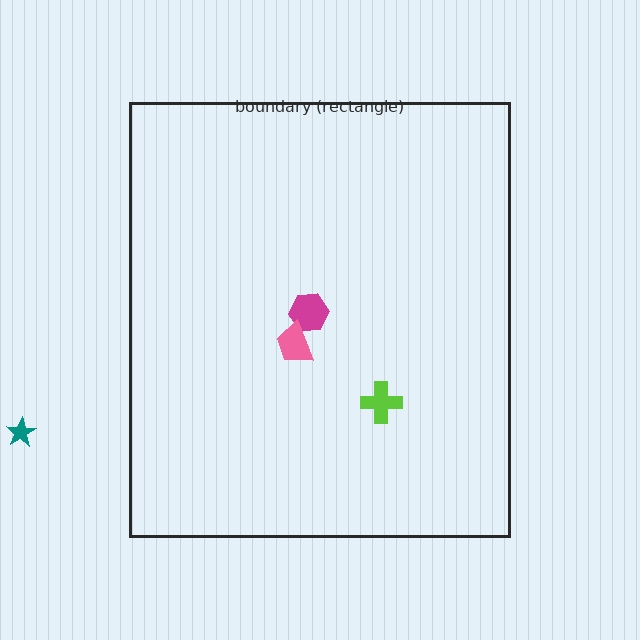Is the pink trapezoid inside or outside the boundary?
Inside.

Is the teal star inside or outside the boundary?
Outside.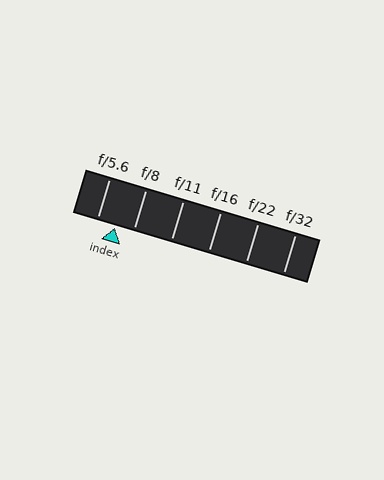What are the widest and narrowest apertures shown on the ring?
The widest aperture shown is f/5.6 and the narrowest is f/32.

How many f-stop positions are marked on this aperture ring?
There are 6 f-stop positions marked.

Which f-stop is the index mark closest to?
The index mark is closest to f/5.6.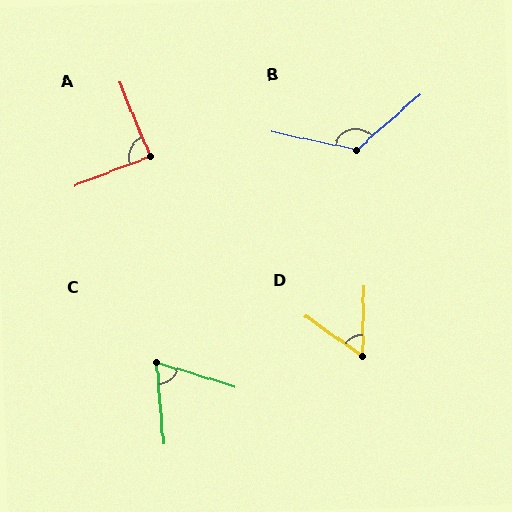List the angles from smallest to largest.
D (56°), C (68°), A (88°), B (126°).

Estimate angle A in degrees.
Approximately 88 degrees.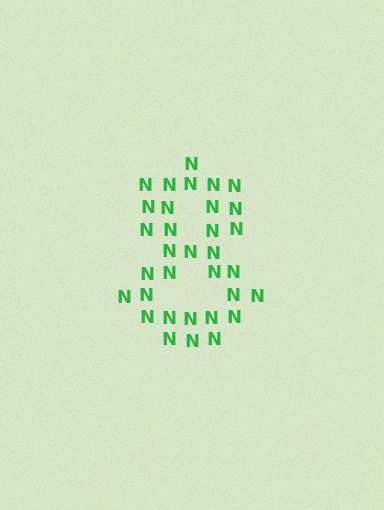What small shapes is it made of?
It is made of small letter N's.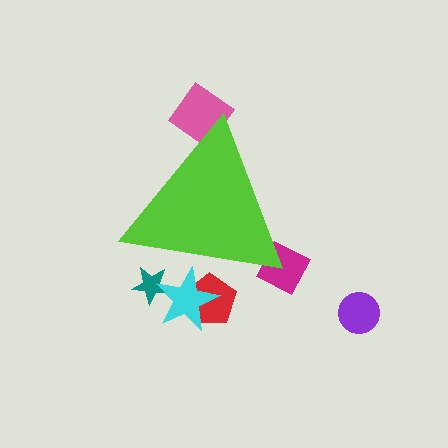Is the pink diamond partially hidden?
Yes, the pink diamond is partially hidden behind the lime triangle.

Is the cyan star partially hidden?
Yes, the cyan star is partially hidden behind the lime triangle.